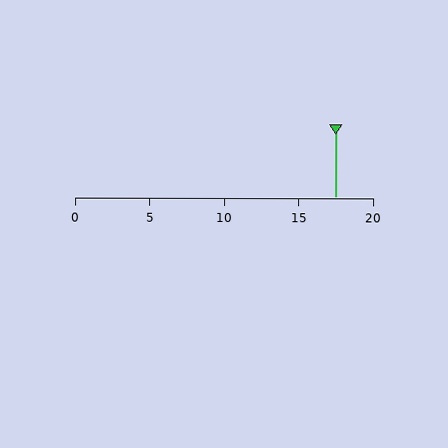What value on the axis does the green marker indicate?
The marker indicates approximately 17.5.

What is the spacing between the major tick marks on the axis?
The major ticks are spaced 5 apart.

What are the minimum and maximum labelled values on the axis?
The axis runs from 0 to 20.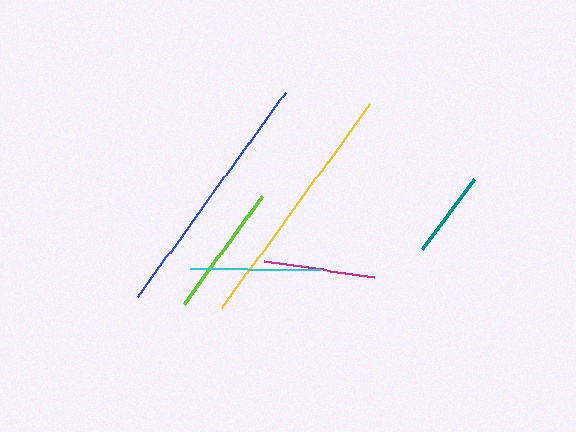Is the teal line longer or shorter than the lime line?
The lime line is longer than the teal line.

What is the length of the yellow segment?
The yellow segment is approximately 252 pixels long.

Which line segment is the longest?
The yellow line is the longest at approximately 252 pixels.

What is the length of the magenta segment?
The magenta segment is approximately 112 pixels long.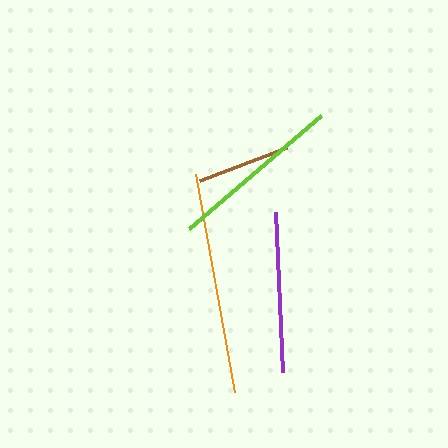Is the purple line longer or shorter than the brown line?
The purple line is longer than the brown line.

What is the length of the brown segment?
The brown segment is approximately 93 pixels long.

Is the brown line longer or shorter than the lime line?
The lime line is longer than the brown line.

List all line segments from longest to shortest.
From longest to shortest: orange, lime, purple, brown.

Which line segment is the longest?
The orange line is the longest at approximately 221 pixels.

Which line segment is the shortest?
The brown line is the shortest at approximately 93 pixels.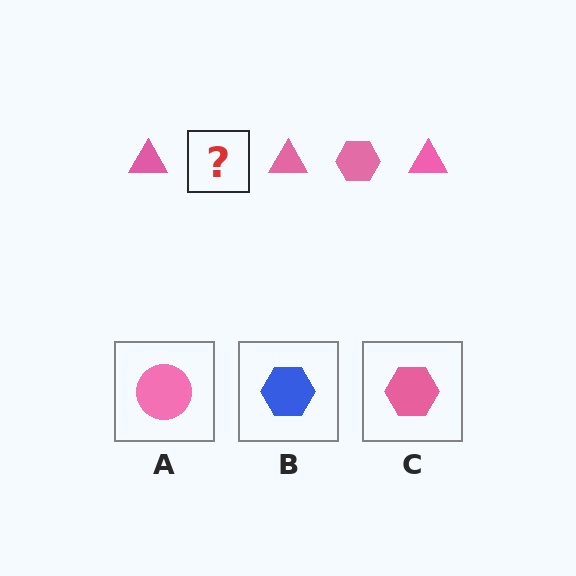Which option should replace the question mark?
Option C.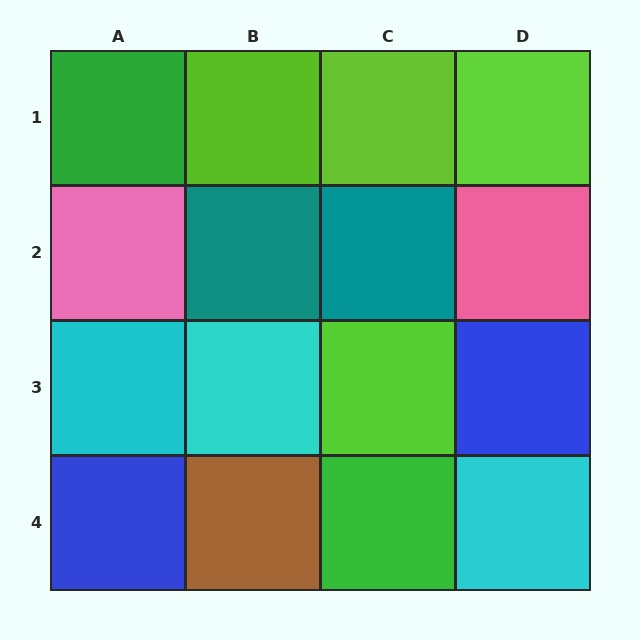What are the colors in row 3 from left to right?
Cyan, cyan, lime, blue.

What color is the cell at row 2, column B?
Teal.